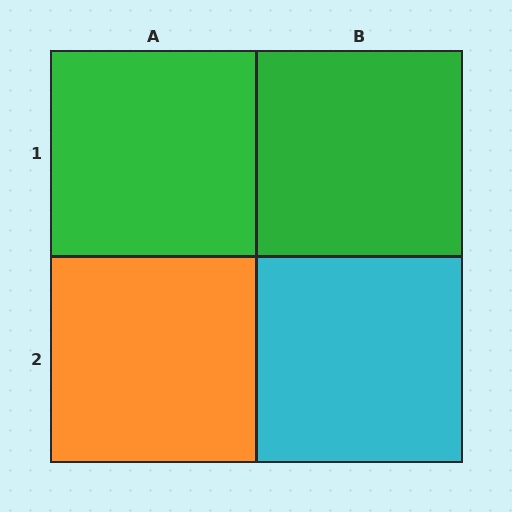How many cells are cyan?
1 cell is cyan.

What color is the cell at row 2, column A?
Orange.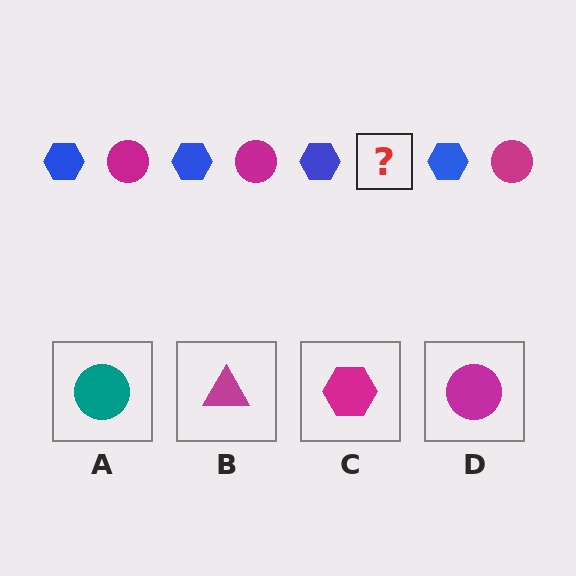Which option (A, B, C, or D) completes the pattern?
D.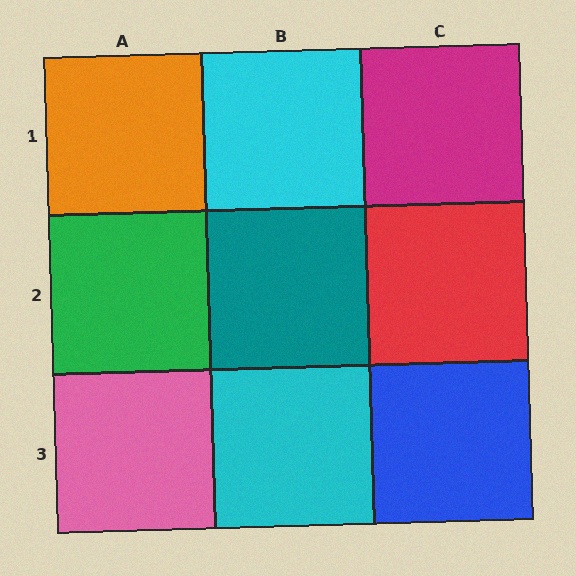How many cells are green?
1 cell is green.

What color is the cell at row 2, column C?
Red.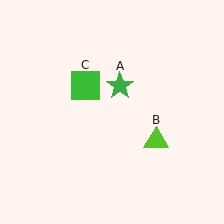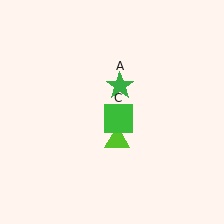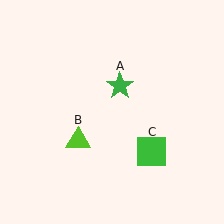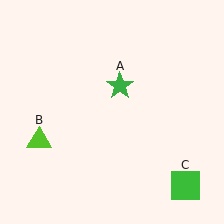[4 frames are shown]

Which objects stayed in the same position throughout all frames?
Green star (object A) remained stationary.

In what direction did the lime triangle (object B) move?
The lime triangle (object B) moved left.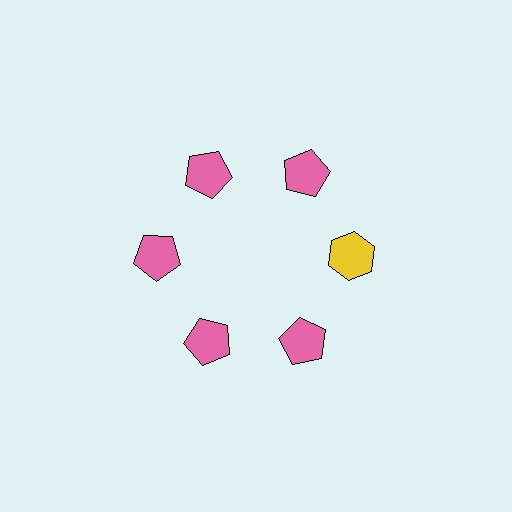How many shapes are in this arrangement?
There are 6 shapes arranged in a ring pattern.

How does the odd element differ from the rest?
It differs in both color (yellow instead of pink) and shape (hexagon instead of pentagon).